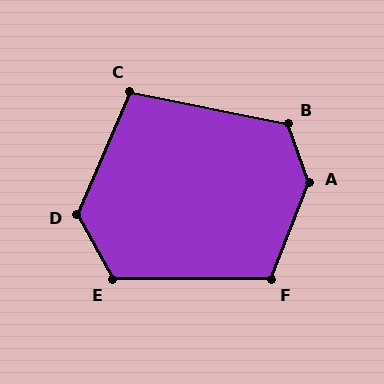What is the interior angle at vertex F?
Approximately 111 degrees (obtuse).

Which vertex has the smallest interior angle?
C, at approximately 102 degrees.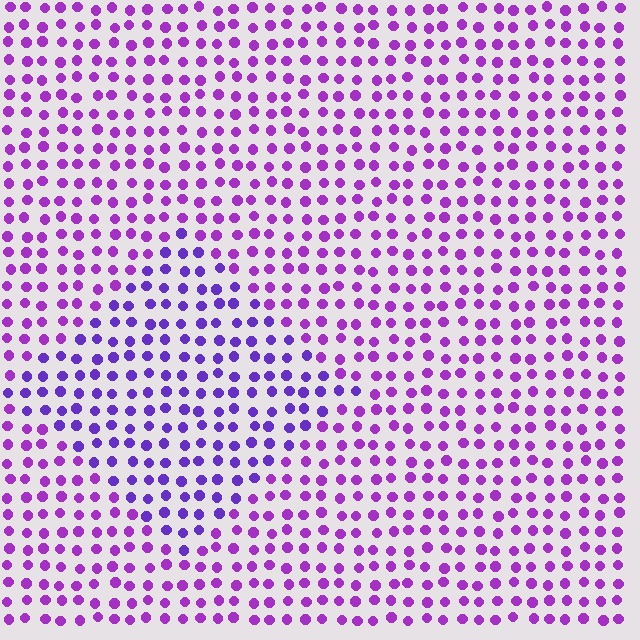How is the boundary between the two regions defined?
The boundary is defined purely by a slight shift in hue (about 26 degrees). Spacing, size, and orientation are identical on both sides.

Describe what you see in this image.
The image is filled with small purple elements in a uniform arrangement. A diamond-shaped region is visible where the elements are tinted to a slightly different hue, forming a subtle color boundary.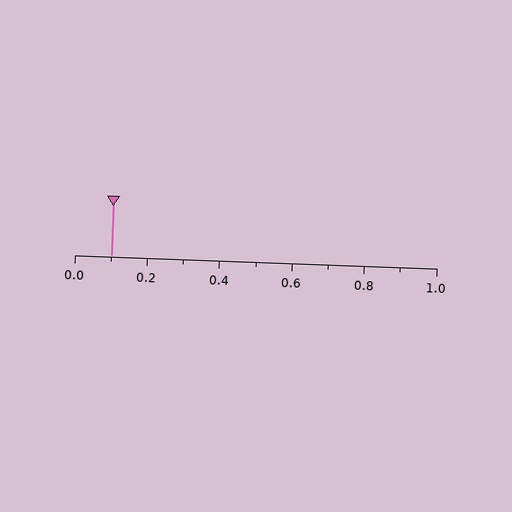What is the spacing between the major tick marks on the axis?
The major ticks are spaced 0.2 apart.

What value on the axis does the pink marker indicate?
The marker indicates approximately 0.1.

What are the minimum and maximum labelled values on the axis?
The axis runs from 0.0 to 1.0.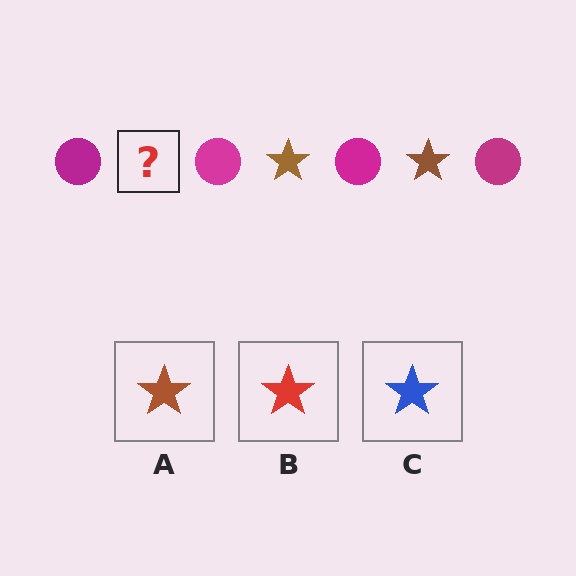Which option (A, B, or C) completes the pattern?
A.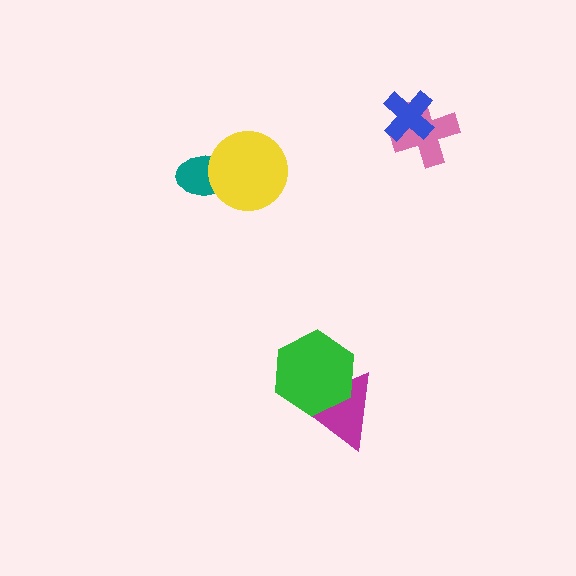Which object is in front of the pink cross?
The blue cross is in front of the pink cross.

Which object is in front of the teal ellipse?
The yellow circle is in front of the teal ellipse.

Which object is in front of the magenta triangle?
The green hexagon is in front of the magenta triangle.